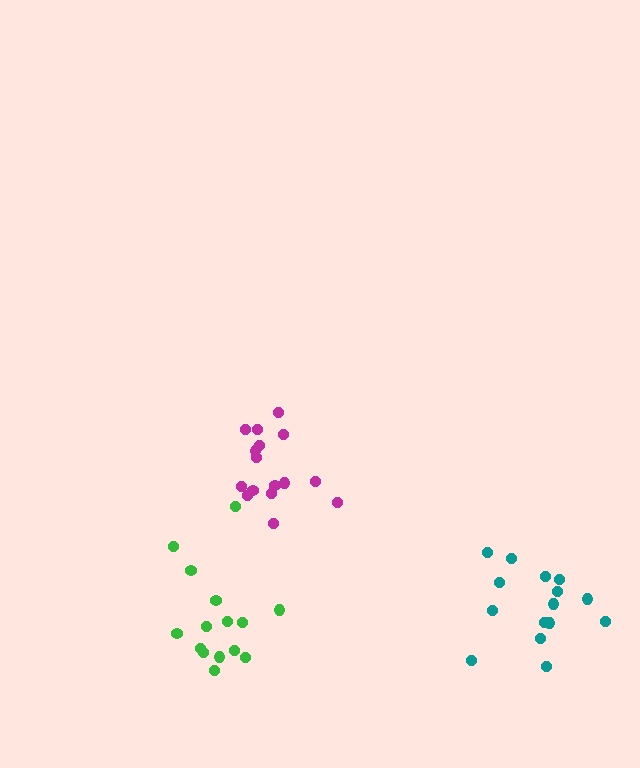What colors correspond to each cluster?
The clusters are colored: green, magenta, teal.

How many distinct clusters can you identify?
There are 3 distinct clusters.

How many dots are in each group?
Group 1: 15 dots, Group 2: 16 dots, Group 3: 15 dots (46 total).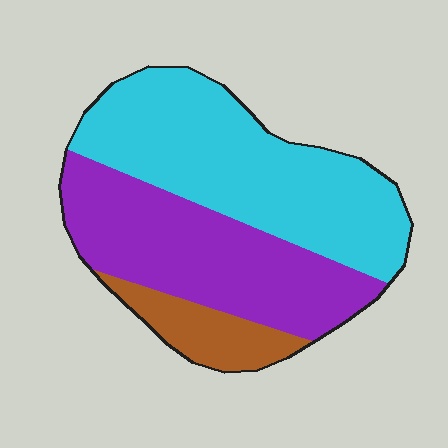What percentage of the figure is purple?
Purple takes up about two fifths (2/5) of the figure.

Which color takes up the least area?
Brown, at roughly 10%.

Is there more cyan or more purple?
Cyan.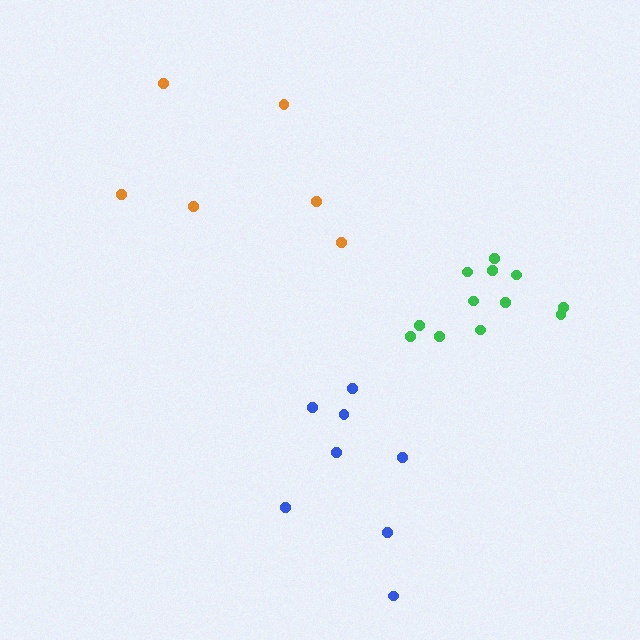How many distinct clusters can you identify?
There are 3 distinct clusters.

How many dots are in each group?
Group 1: 8 dots, Group 2: 12 dots, Group 3: 6 dots (26 total).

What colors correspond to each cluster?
The clusters are colored: blue, green, orange.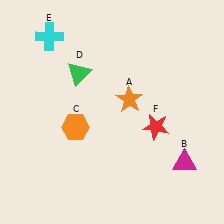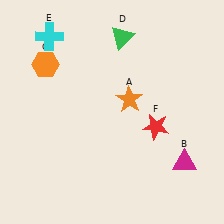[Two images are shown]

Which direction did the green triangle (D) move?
The green triangle (D) moved right.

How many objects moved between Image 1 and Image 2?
2 objects moved between the two images.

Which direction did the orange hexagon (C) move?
The orange hexagon (C) moved up.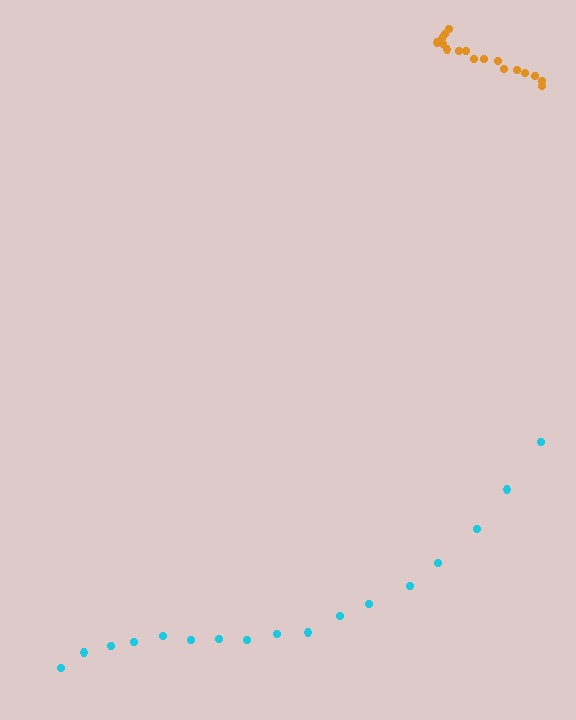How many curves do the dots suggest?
There are 2 distinct paths.